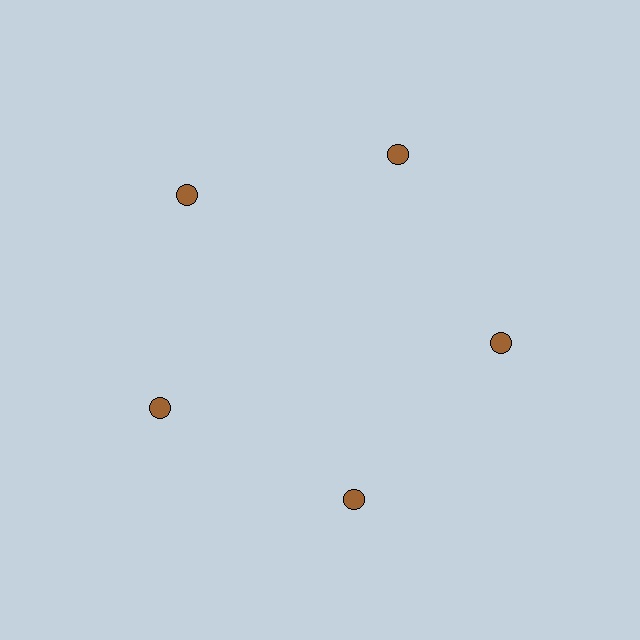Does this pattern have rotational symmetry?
Yes, this pattern has 5-fold rotational symmetry. It looks the same after rotating 72 degrees around the center.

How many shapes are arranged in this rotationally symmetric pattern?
There are 5 shapes, arranged in 5 groups of 1.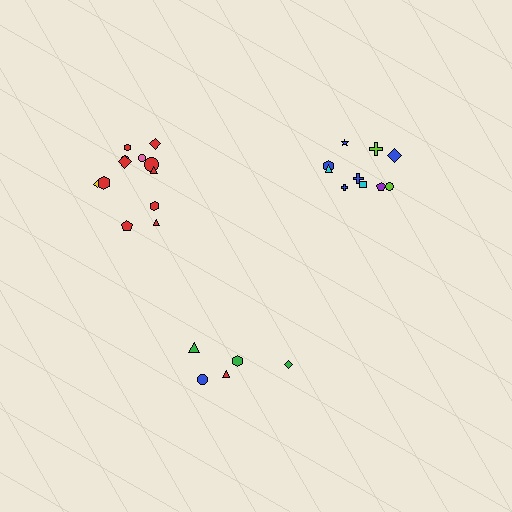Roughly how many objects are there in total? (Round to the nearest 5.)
Roughly 25 objects in total.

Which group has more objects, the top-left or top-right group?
The top-left group.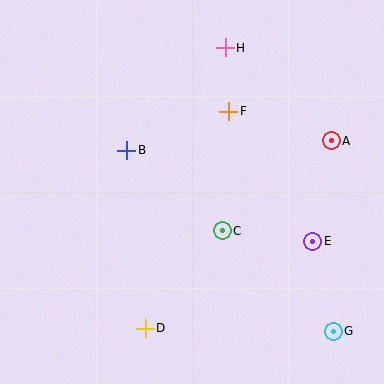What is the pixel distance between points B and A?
The distance between B and A is 205 pixels.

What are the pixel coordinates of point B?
Point B is at (127, 150).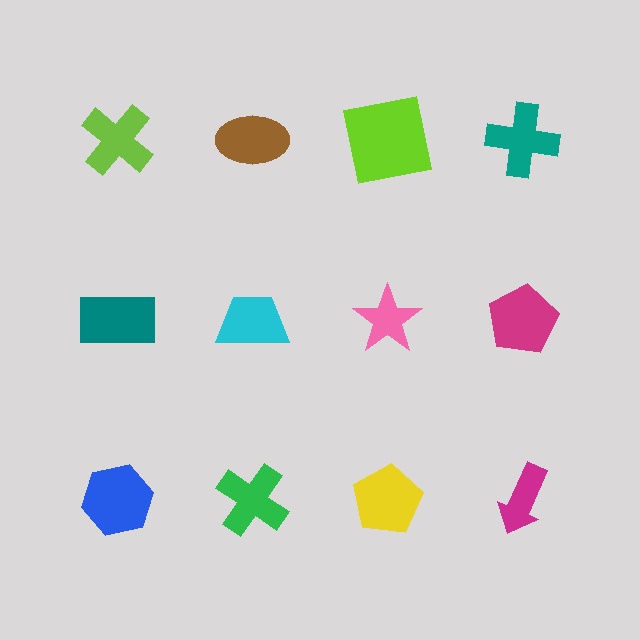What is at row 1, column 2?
A brown ellipse.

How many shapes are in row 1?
4 shapes.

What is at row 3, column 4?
A magenta arrow.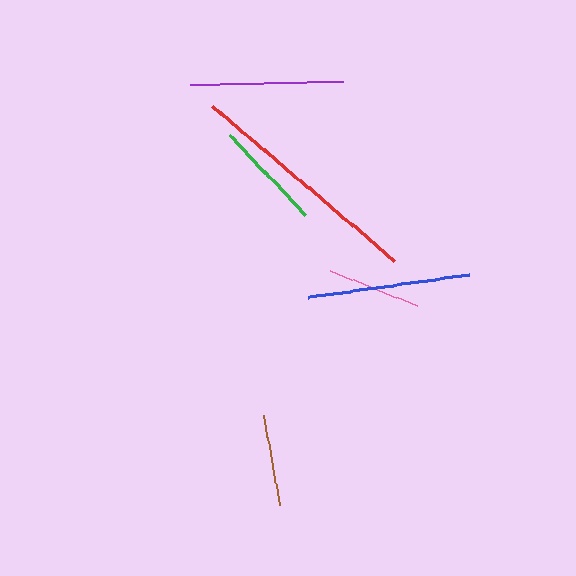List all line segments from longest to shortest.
From longest to shortest: red, blue, purple, green, pink, brown.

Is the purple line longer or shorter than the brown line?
The purple line is longer than the brown line.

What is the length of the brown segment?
The brown segment is approximately 92 pixels long.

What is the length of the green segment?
The green segment is approximately 110 pixels long.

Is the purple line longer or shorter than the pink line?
The purple line is longer than the pink line.